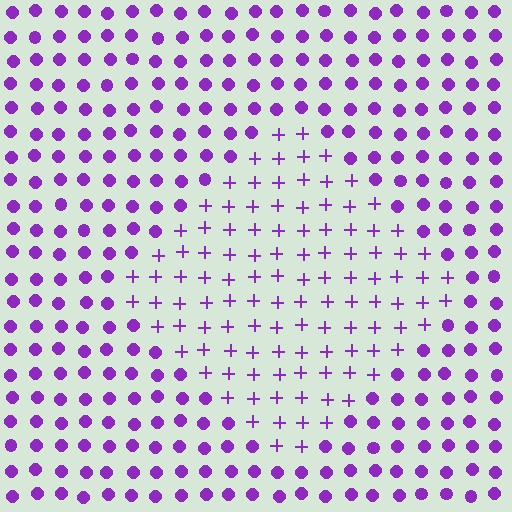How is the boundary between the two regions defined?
The boundary is defined by a change in element shape: plus signs inside vs. circles outside. All elements share the same color and spacing.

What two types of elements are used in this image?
The image uses plus signs inside the diamond region and circles outside it.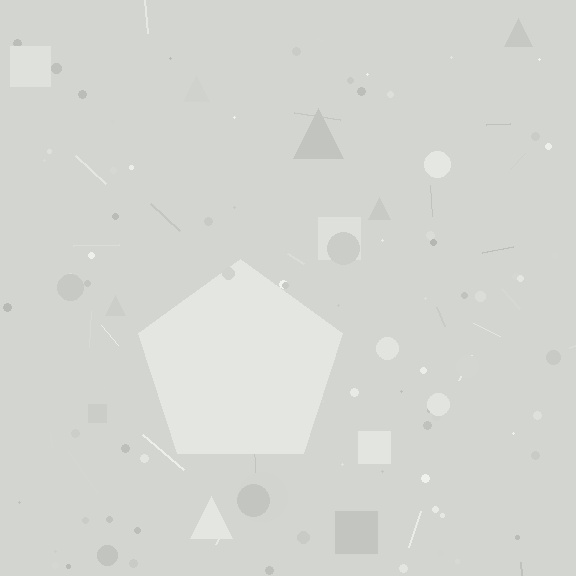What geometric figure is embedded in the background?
A pentagon is embedded in the background.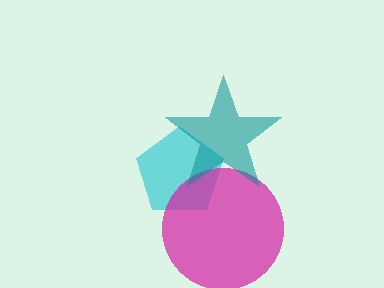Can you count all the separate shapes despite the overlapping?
Yes, there are 3 separate shapes.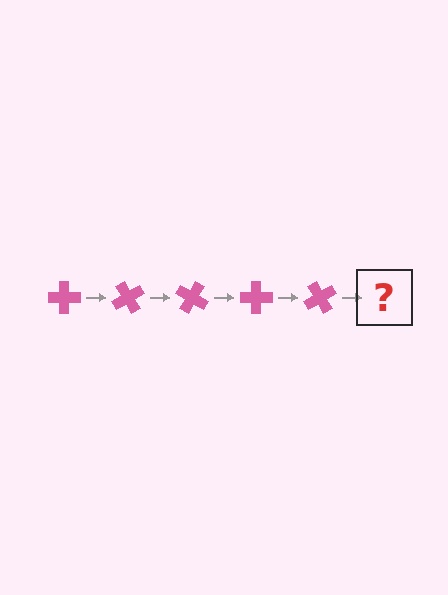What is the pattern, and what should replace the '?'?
The pattern is that the cross rotates 60 degrees each step. The '?' should be a pink cross rotated 300 degrees.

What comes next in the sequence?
The next element should be a pink cross rotated 300 degrees.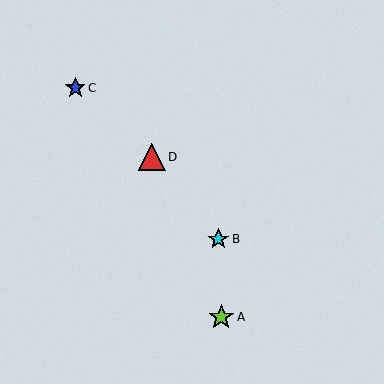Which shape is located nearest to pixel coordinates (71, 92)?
The blue star (labeled C) at (75, 88) is nearest to that location.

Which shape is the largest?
The red triangle (labeled D) is the largest.